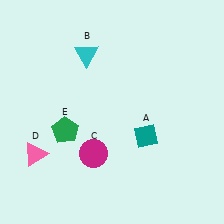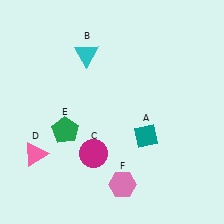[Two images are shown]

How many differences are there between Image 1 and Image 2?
There is 1 difference between the two images.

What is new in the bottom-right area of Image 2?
A pink hexagon (F) was added in the bottom-right area of Image 2.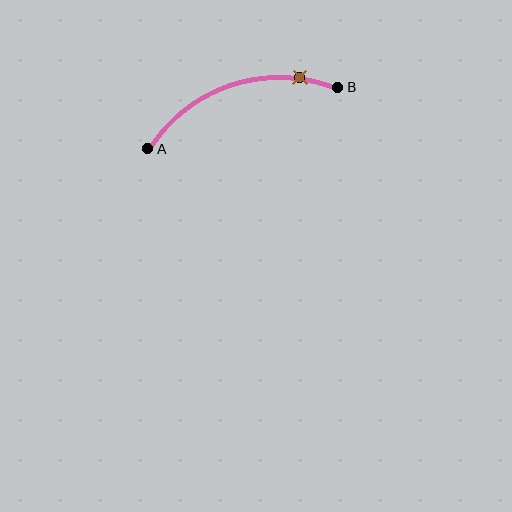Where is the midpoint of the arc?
The arc midpoint is the point on the curve farthest from the straight line joining A and B. It sits above that line.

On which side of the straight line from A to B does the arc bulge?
The arc bulges above the straight line connecting A and B.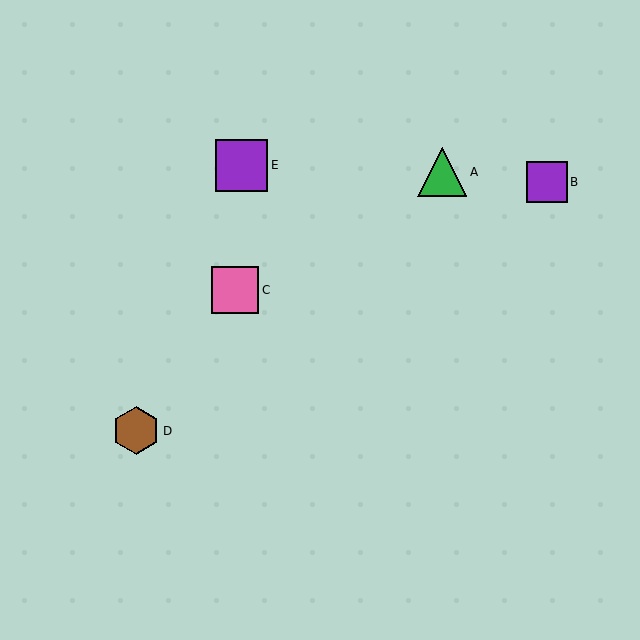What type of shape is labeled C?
Shape C is a pink square.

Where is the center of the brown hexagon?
The center of the brown hexagon is at (136, 431).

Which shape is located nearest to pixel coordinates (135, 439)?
The brown hexagon (labeled D) at (136, 431) is nearest to that location.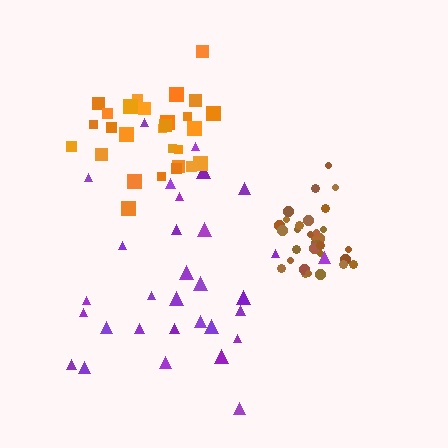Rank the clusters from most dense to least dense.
brown, orange, purple.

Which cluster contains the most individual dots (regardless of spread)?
Brown (33).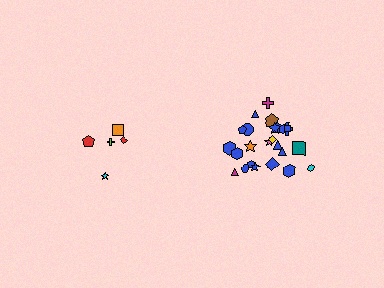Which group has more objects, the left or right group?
The right group.